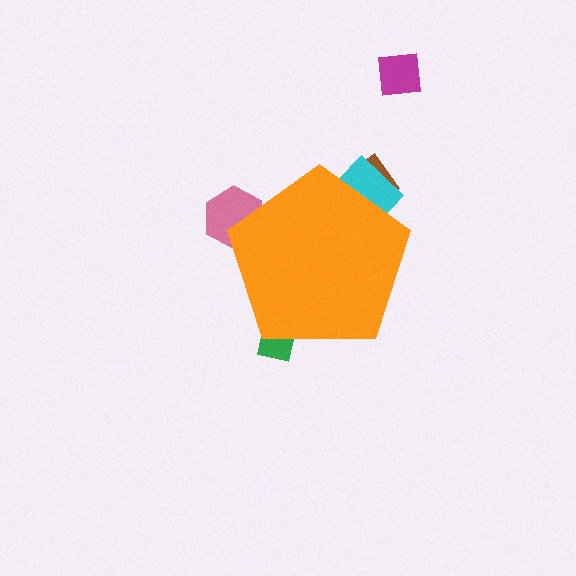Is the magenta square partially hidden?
No, the magenta square is fully visible.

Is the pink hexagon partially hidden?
Yes, the pink hexagon is partially hidden behind the orange pentagon.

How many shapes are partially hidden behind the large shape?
4 shapes are partially hidden.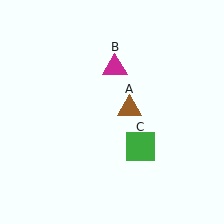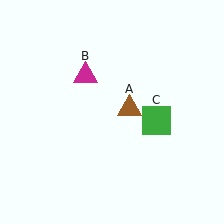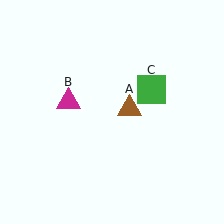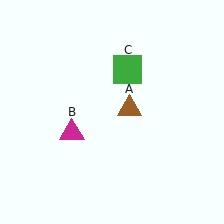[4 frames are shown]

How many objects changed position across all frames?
2 objects changed position: magenta triangle (object B), green square (object C).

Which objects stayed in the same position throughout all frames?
Brown triangle (object A) remained stationary.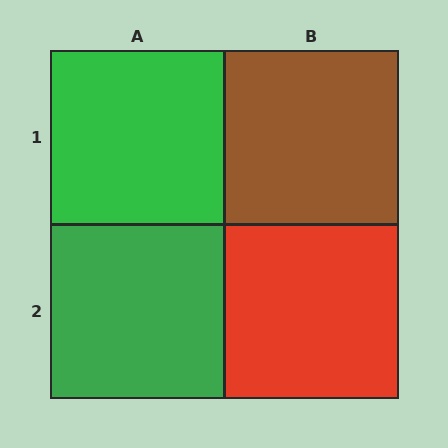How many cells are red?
1 cell is red.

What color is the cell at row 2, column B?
Red.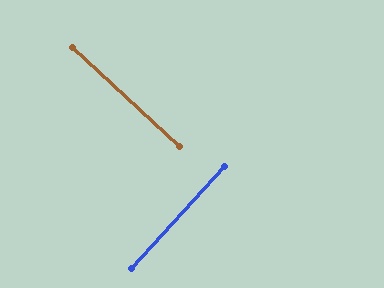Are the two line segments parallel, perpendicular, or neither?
Perpendicular — they meet at approximately 90°.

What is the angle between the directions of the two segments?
Approximately 90 degrees.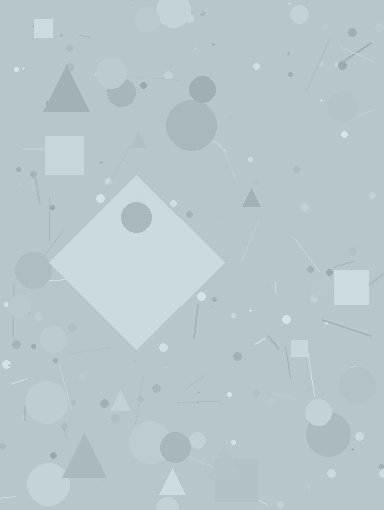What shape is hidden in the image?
A diamond is hidden in the image.